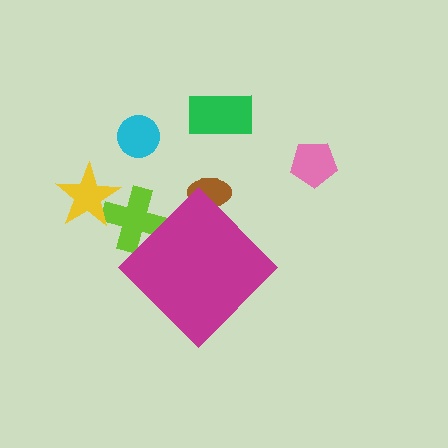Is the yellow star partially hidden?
No, the yellow star is fully visible.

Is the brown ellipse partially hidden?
Yes, the brown ellipse is partially hidden behind the magenta diamond.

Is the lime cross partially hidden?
Yes, the lime cross is partially hidden behind the magenta diamond.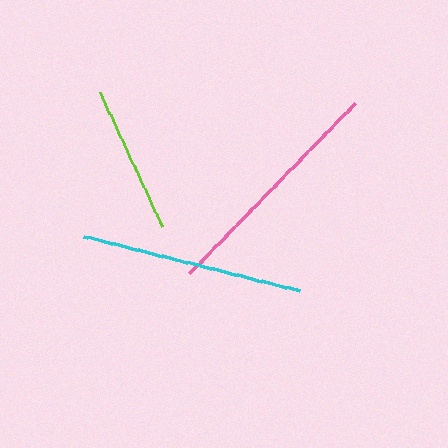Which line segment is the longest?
The pink line is the longest at approximately 238 pixels.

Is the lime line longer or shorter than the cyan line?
The cyan line is longer than the lime line.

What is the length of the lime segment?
The lime segment is approximately 148 pixels long.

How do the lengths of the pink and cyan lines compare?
The pink and cyan lines are approximately the same length.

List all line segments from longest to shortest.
From longest to shortest: pink, cyan, lime.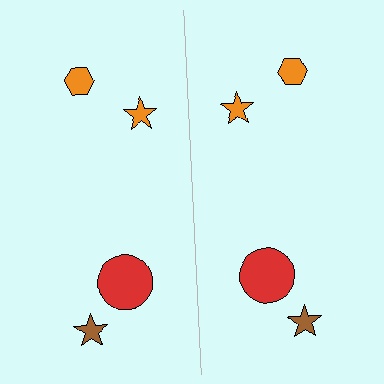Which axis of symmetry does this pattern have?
The pattern has a vertical axis of symmetry running through the center of the image.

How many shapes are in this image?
There are 8 shapes in this image.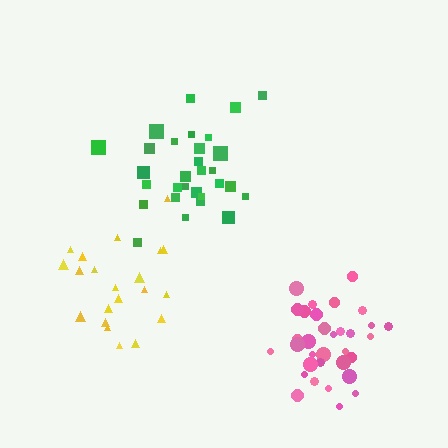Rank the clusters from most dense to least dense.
pink, green, yellow.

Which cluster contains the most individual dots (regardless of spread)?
Pink (34).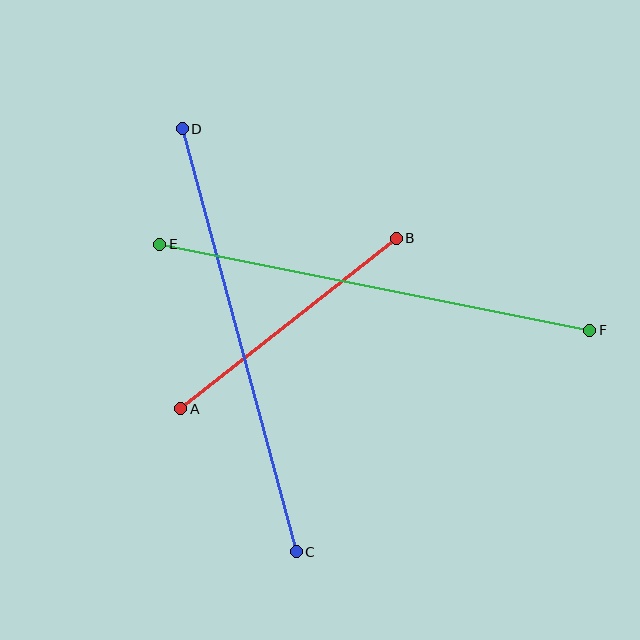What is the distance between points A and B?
The distance is approximately 275 pixels.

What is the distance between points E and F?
The distance is approximately 438 pixels.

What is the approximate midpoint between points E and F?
The midpoint is at approximately (375, 287) pixels.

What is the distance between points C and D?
The distance is approximately 438 pixels.